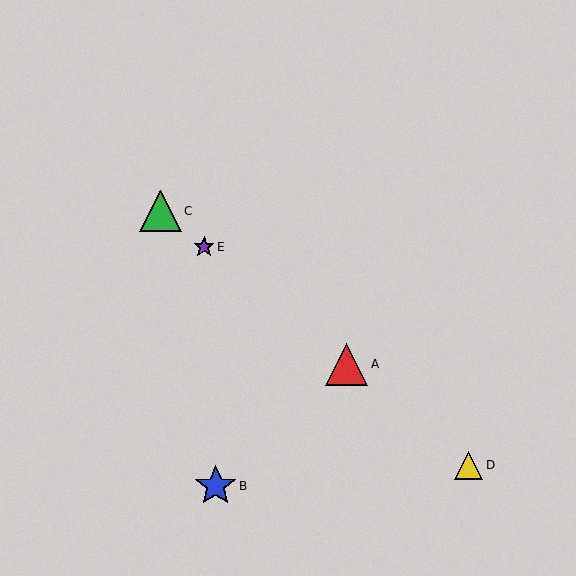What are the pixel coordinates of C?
Object C is at (160, 211).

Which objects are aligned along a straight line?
Objects A, C, D, E are aligned along a straight line.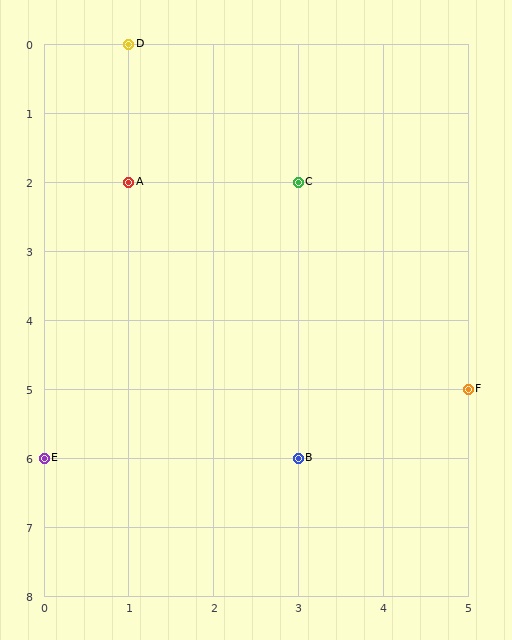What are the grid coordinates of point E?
Point E is at grid coordinates (0, 6).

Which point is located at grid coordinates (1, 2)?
Point A is at (1, 2).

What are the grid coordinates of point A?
Point A is at grid coordinates (1, 2).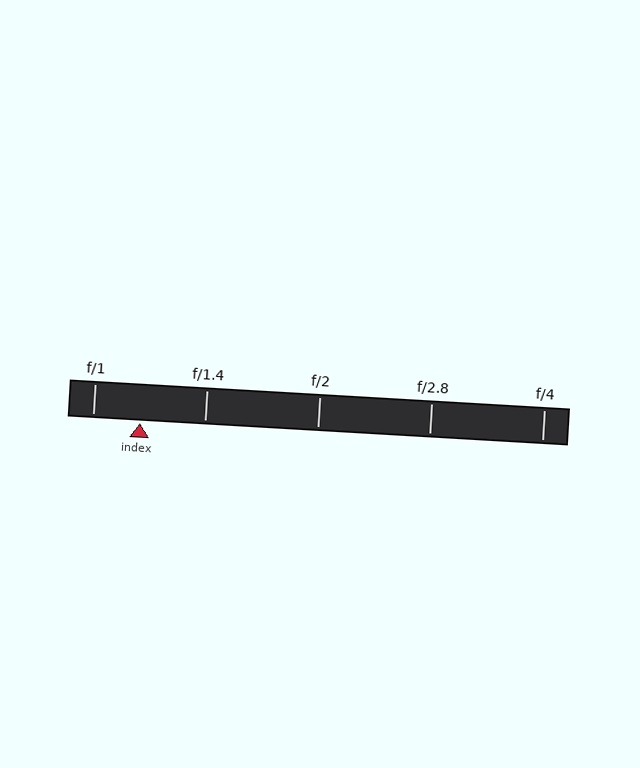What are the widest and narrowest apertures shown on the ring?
The widest aperture shown is f/1 and the narrowest is f/4.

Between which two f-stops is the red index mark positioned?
The index mark is between f/1 and f/1.4.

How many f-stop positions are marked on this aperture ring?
There are 5 f-stop positions marked.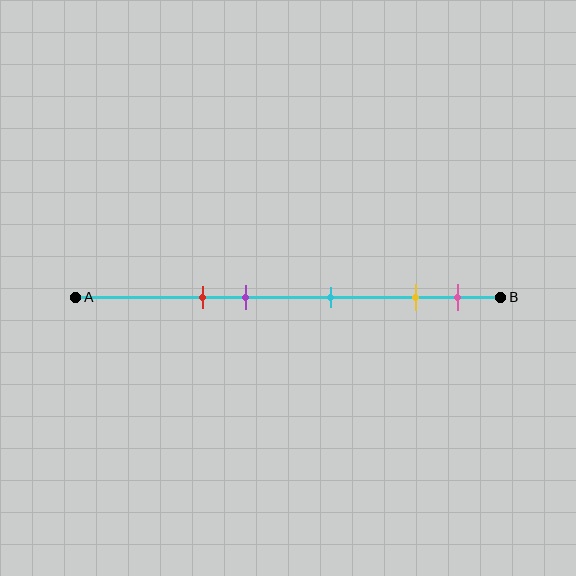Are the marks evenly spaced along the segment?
No, the marks are not evenly spaced.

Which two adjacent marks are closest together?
The yellow and pink marks are the closest adjacent pair.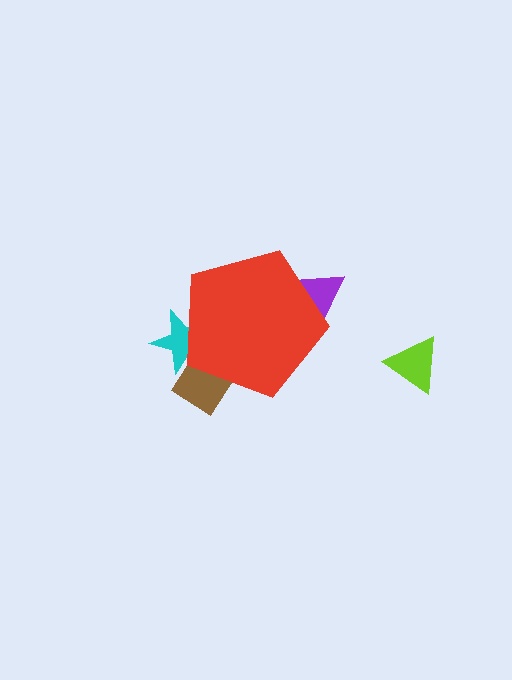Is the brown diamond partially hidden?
Yes, the brown diamond is partially hidden behind the red pentagon.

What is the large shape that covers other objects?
A red pentagon.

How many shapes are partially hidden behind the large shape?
3 shapes are partially hidden.